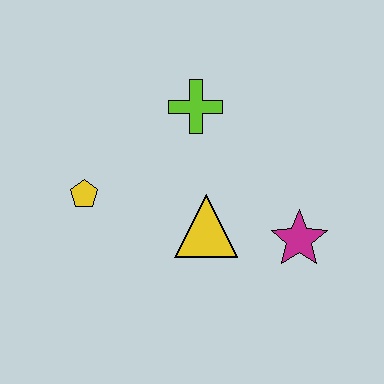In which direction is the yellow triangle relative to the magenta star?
The yellow triangle is to the left of the magenta star.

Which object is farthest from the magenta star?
The yellow pentagon is farthest from the magenta star.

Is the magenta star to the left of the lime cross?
No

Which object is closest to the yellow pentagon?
The yellow triangle is closest to the yellow pentagon.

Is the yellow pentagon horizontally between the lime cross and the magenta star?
No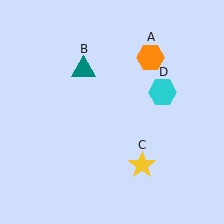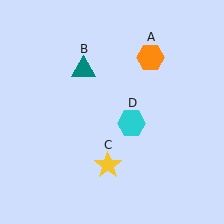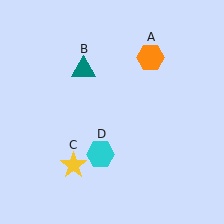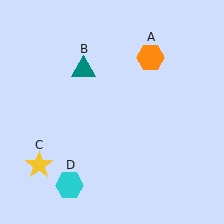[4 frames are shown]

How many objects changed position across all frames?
2 objects changed position: yellow star (object C), cyan hexagon (object D).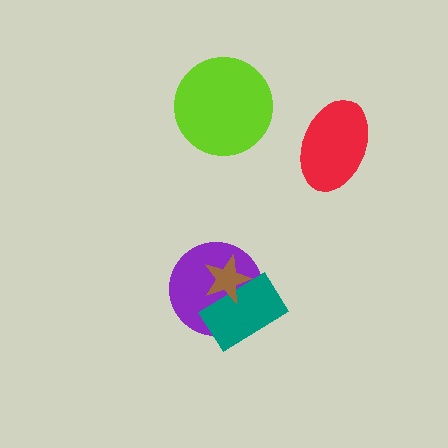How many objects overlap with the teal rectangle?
2 objects overlap with the teal rectangle.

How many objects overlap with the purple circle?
2 objects overlap with the purple circle.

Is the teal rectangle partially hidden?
Yes, it is partially covered by another shape.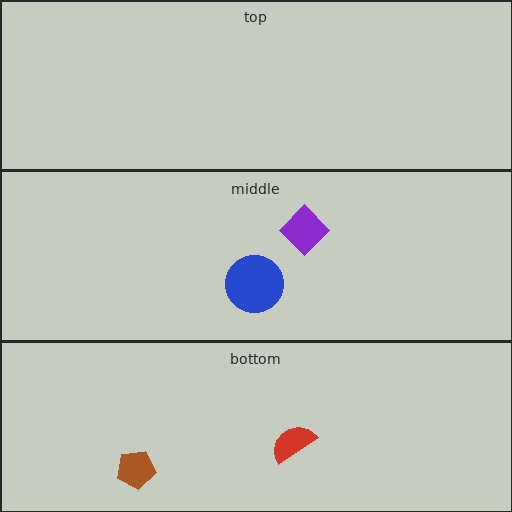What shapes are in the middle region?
The purple diamond, the blue circle.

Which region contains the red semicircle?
The bottom region.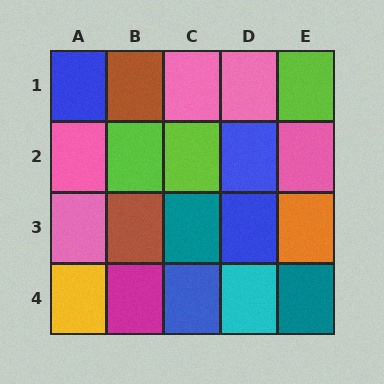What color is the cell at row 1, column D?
Pink.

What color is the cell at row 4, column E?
Teal.